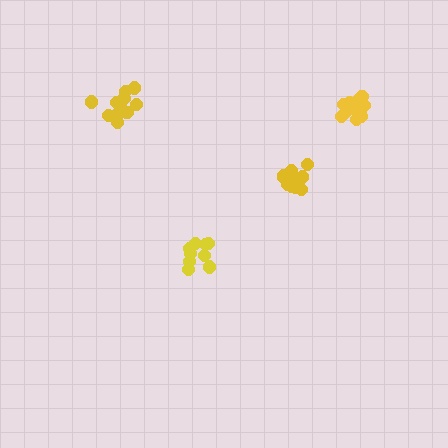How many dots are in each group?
Group 1: 14 dots, Group 2: 10 dots, Group 3: 15 dots, Group 4: 9 dots (48 total).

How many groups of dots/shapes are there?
There are 4 groups.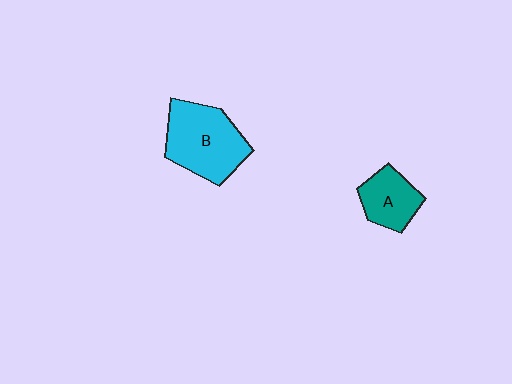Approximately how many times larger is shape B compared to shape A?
Approximately 1.8 times.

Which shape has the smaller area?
Shape A (teal).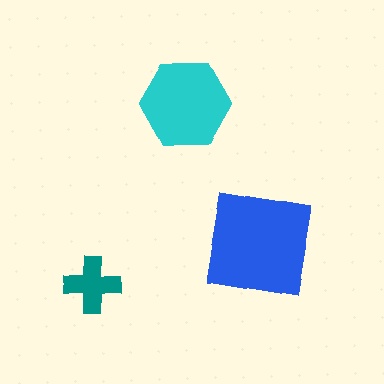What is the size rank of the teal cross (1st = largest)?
3rd.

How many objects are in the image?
There are 3 objects in the image.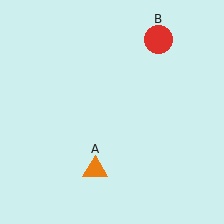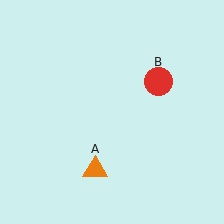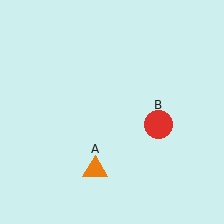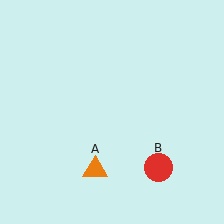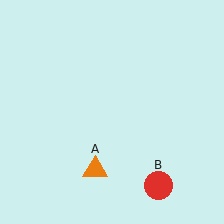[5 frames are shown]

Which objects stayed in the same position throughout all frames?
Orange triangle (object A) remained stationary.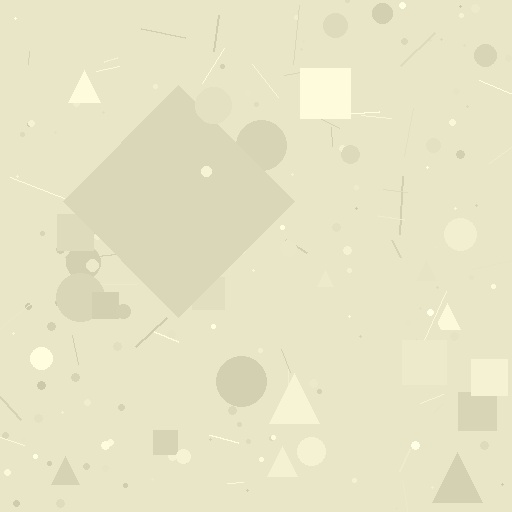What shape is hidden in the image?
A diamond is hidden in the image.